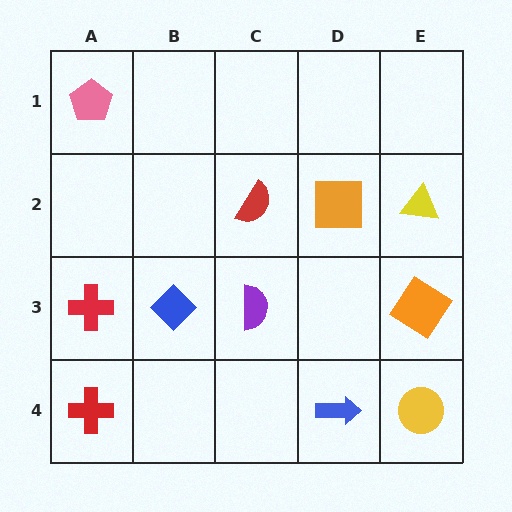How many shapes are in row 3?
4 shapes.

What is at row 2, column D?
An orange square.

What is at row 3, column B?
A blue diamond.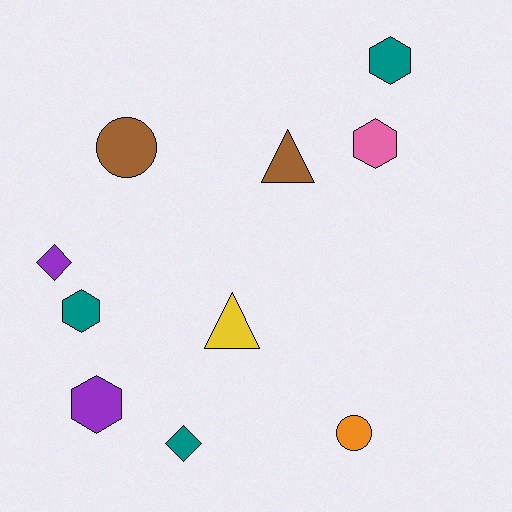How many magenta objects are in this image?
There are no magenta objects.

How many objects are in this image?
There are 10 objects.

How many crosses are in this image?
There are no crosses.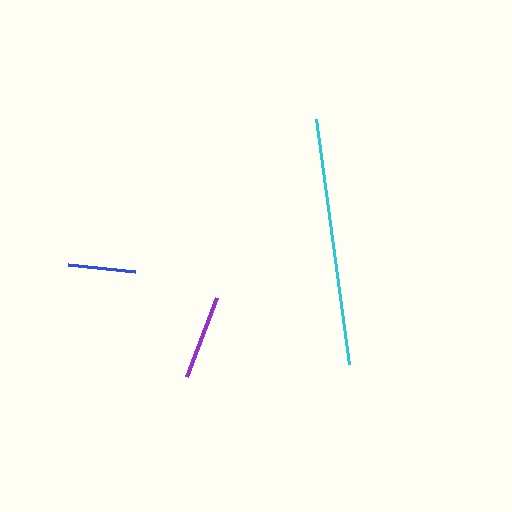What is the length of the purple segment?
The purple segment is approximately 84 pixels long.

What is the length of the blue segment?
The blue segment is approximately 67 pixels long.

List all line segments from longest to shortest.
From longest to shortest: cyan, purple, blue.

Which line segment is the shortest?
The blue line is the shortest at approximately 67 pixels.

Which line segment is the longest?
The cyan line is the longest at approximately 247 pixels.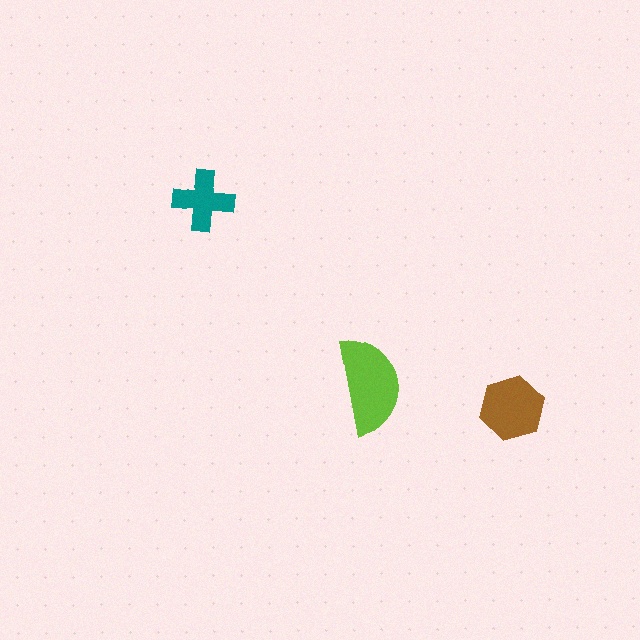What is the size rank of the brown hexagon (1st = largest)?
2nd.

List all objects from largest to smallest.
The lime semicircle, the brown hexagon, the teal cross.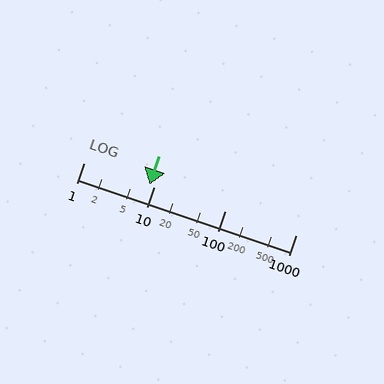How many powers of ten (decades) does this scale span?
The scale spans 3 decades, from 1 to 1000.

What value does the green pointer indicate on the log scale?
The pointer indicates approximately 8.5.